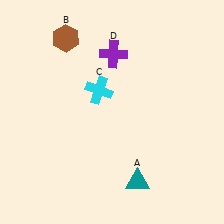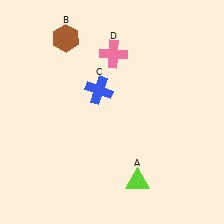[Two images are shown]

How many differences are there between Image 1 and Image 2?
There are 3 differences between the two images.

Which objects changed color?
A changed from teal to lime. C changed from cyan to blue. D changed from purple to pink.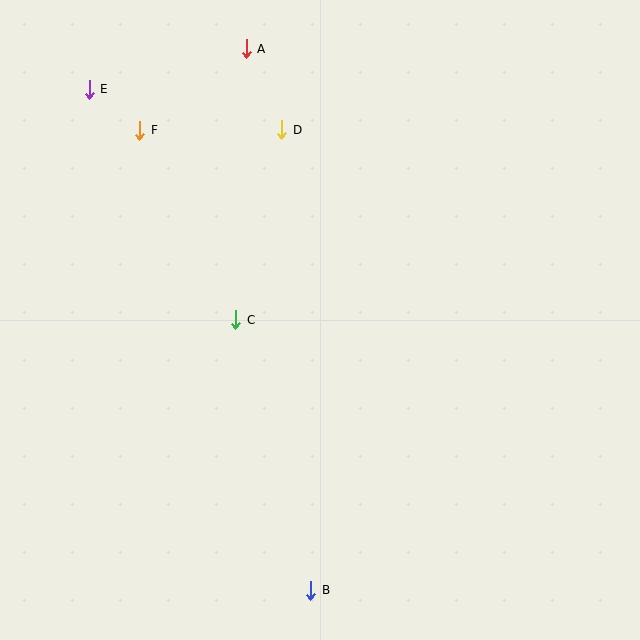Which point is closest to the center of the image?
Point C at (236, 320) is closest to the center.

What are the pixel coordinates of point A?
Point A is at (246, 49).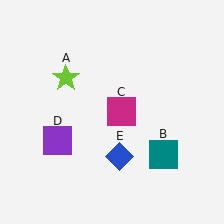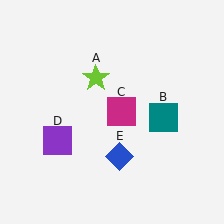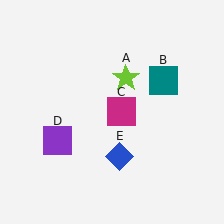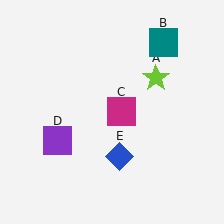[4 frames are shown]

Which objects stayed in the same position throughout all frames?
Magenta square (object C) and purple square (object D) and blue diamond (object E) remained stationary.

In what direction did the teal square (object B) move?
The teal square (object B) moved up.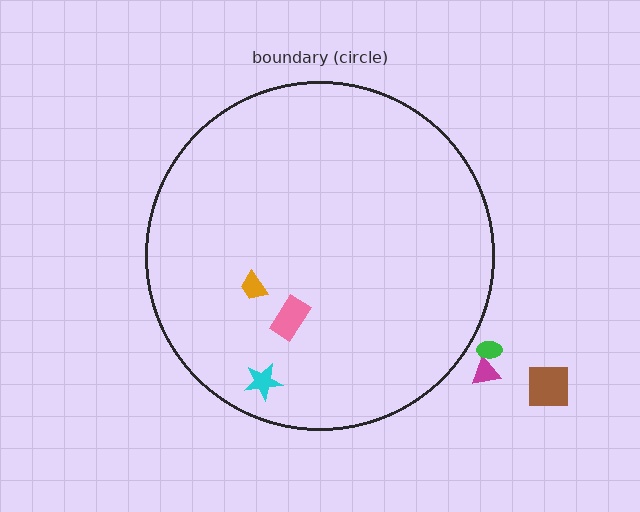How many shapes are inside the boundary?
3 inside, 3 outside.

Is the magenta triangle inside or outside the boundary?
Outside.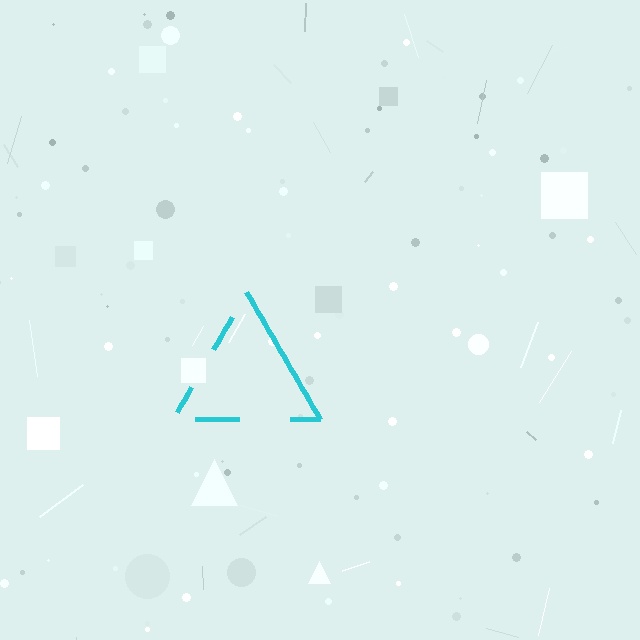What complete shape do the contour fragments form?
The contour fragments form a triangle.